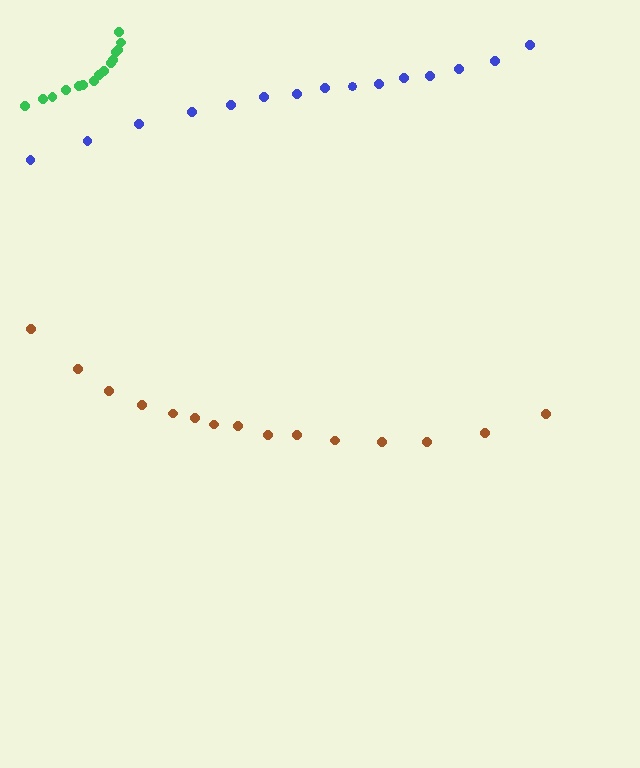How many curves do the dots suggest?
There are 3 distinct paths.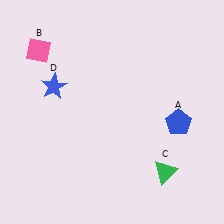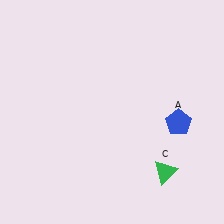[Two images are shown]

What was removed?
The blue star (D), the pink diamond (B) were removed in Image 2.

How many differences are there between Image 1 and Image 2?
There are 2 differences between the two images.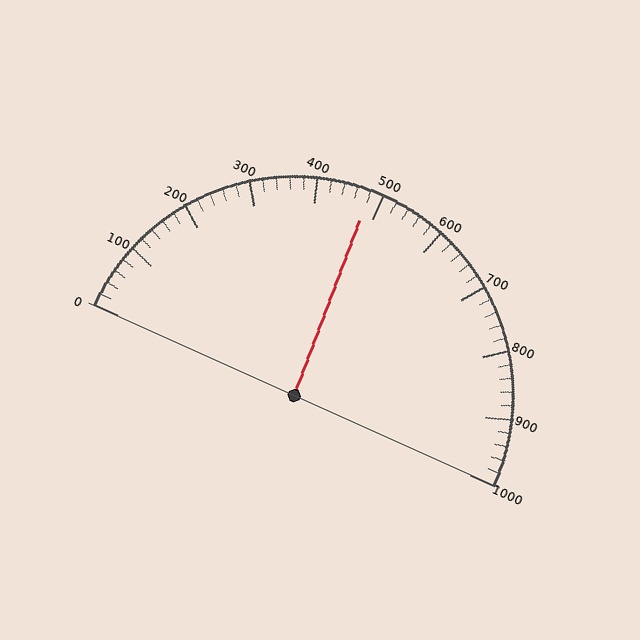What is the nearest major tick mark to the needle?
The nearest major tick mark is 500.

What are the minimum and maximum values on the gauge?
The gauge ranges from 0 to 1000.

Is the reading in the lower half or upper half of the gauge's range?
The reading is in the lower half of the range (0 to 1000).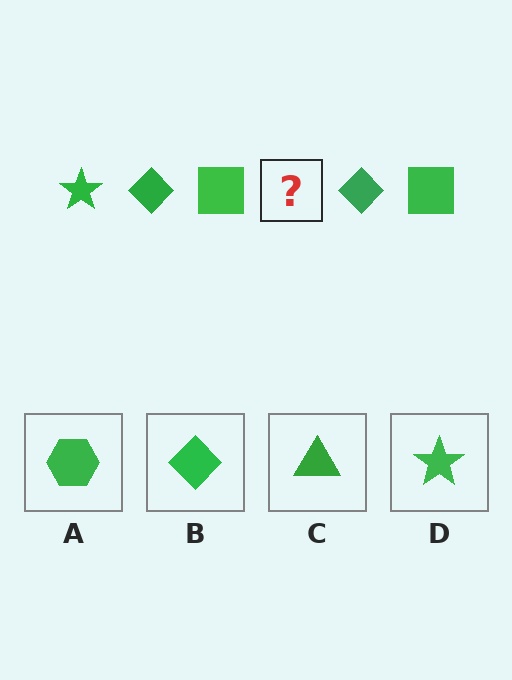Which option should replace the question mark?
Option D.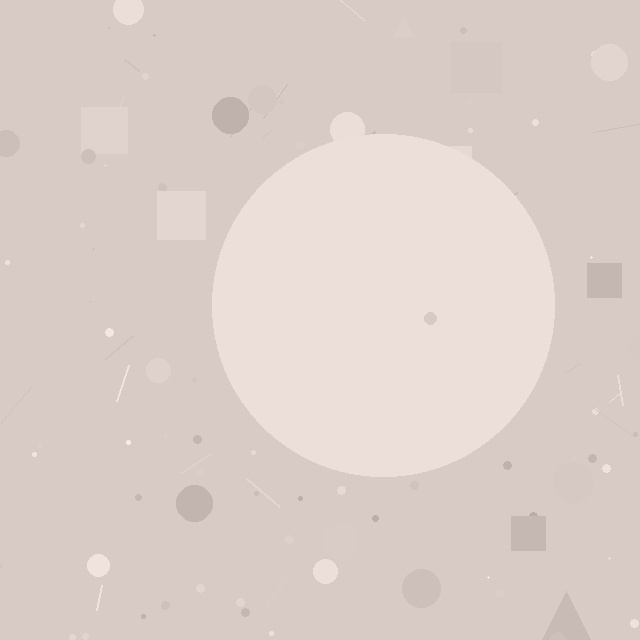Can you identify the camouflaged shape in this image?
The camouflaged shape is a circle.